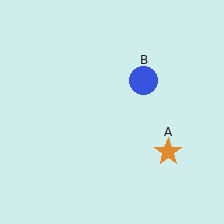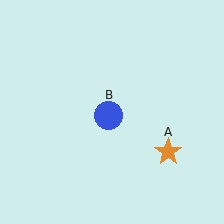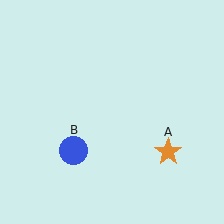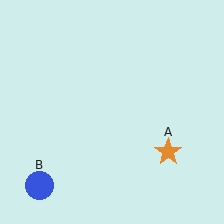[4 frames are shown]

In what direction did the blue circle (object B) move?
The blue circle (object B) moved down and to the left.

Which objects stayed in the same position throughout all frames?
Orange star (object A) remained stationary.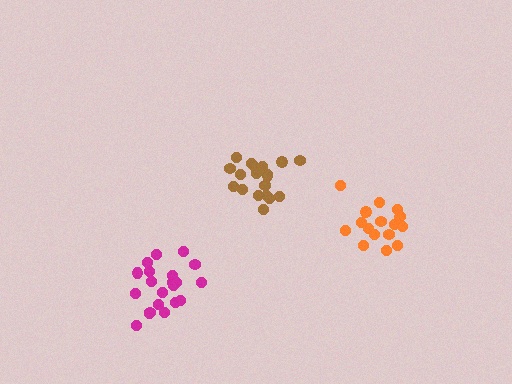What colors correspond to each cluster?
The clusters are colored: magenta, orange, brown.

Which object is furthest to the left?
The magenta cluster is leftmost.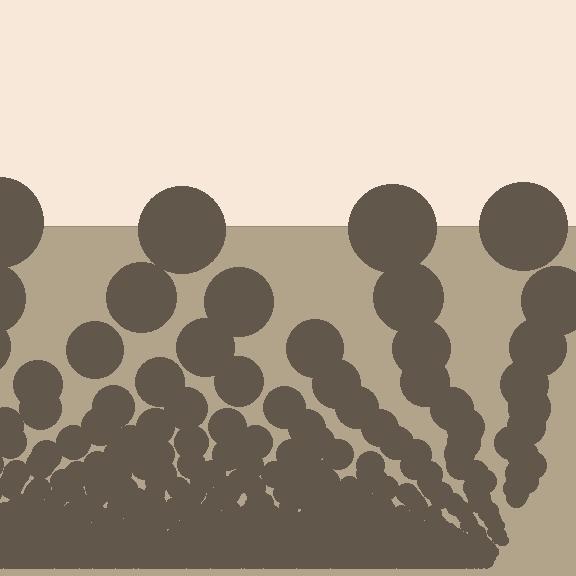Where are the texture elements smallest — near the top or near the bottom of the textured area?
Near the bottom.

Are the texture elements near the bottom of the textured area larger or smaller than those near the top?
Smaller. The gradient is inverted — elements near the bottom are smaller and denser.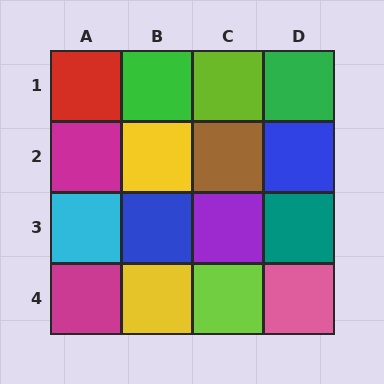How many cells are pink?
1 cell is pink.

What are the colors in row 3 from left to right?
Cyan, blue, purple, teal.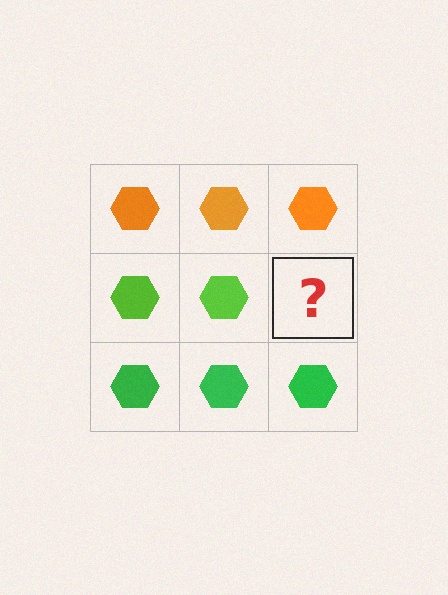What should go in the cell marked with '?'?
The missing cell should contain a lime hexagon.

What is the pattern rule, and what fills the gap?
The rule is that each row has a consistent color. The gap should be filled with a lime hexagon.